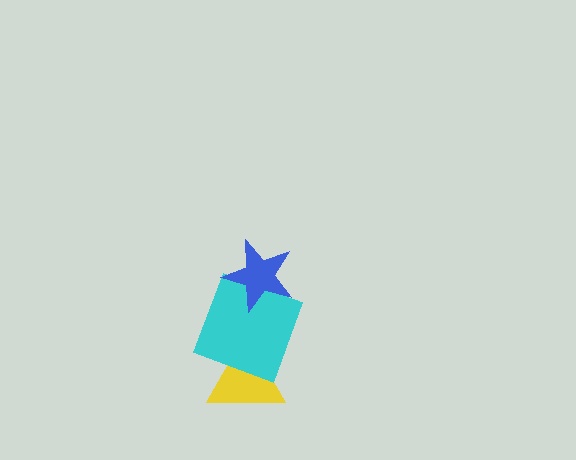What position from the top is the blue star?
The blue star is 1st from the top.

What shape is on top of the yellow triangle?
The cyan square is on top of the yellow triangle.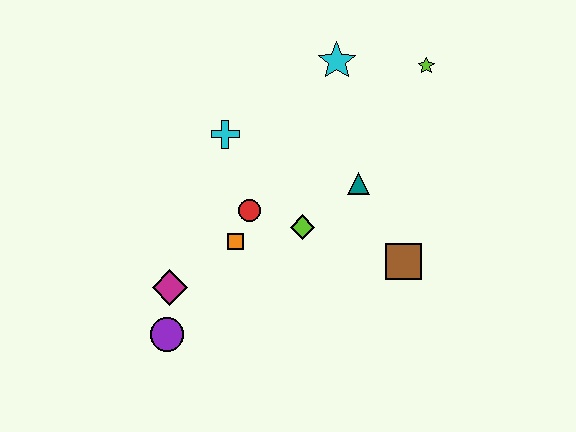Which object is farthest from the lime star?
The purple circle is farthest from the lime star.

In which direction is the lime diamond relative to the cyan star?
The lime diamond is below the cyan star.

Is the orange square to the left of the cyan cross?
No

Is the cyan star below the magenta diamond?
No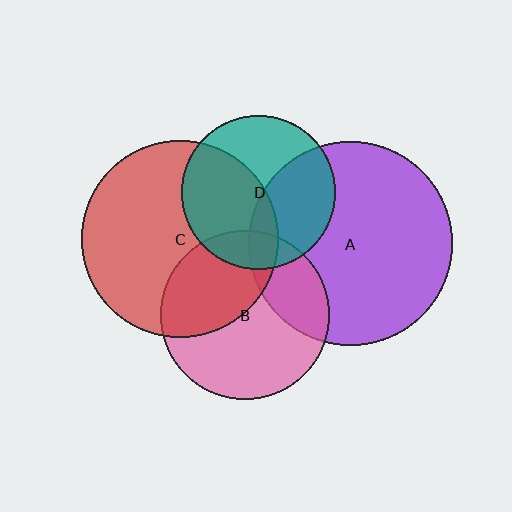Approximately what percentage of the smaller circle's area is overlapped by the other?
Approximately 25%.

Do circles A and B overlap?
Yes.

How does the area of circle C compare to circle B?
Approximately 1.4 times.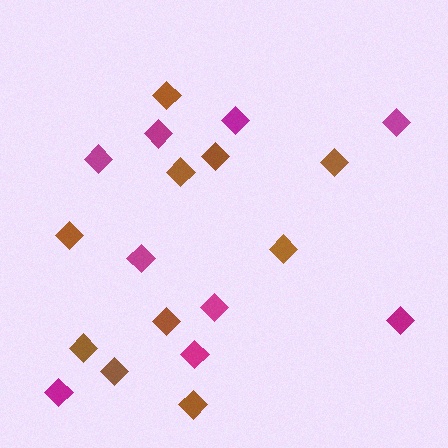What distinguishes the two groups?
There are 2 groups: one group of magenta diamonds (9) and one group of brown diamonds (10).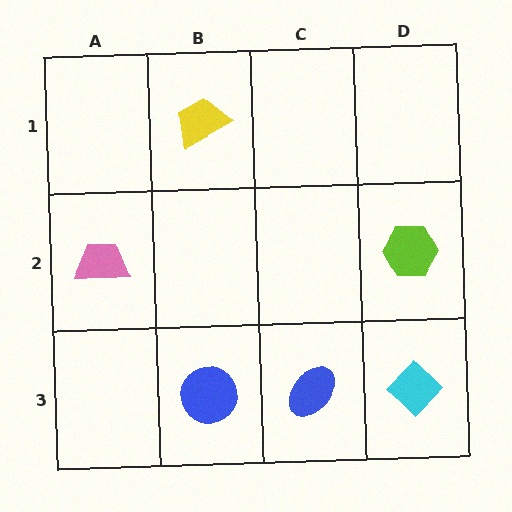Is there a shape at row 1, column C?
No, that cell is empty.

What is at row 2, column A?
A pink trapezoid.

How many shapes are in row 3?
3 shapes.